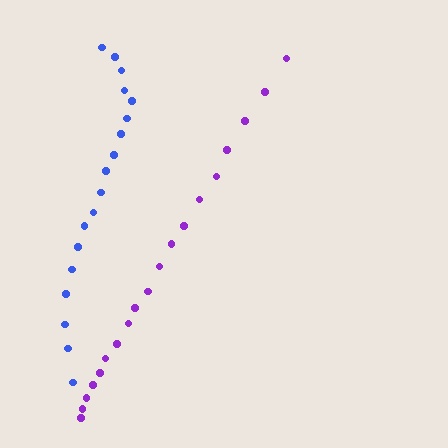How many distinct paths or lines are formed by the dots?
There are 2 distinct paths.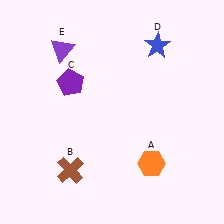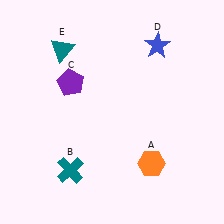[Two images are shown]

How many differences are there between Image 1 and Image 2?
There are 2 differences between the two images.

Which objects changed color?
B changed from brown to teal. E changed from purple to teal.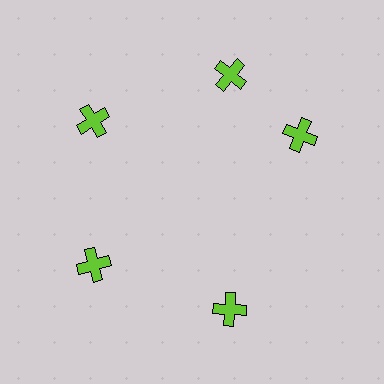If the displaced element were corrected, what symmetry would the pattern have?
It would have 5-fold rotational symmetry — the pattern would map onto itself every 72 degrees.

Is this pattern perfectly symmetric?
No. The 5 lime crosses are arranged in a ring, but one element near the 3 o'clock position is rotated out of alignment along the ring, breaking the 5-fold rotational symmetry.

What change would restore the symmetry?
The symmetry would be restored by rotating it back into even spacing with its neighbors so that all 5 crosses sit at equal angles and equal distance from the center.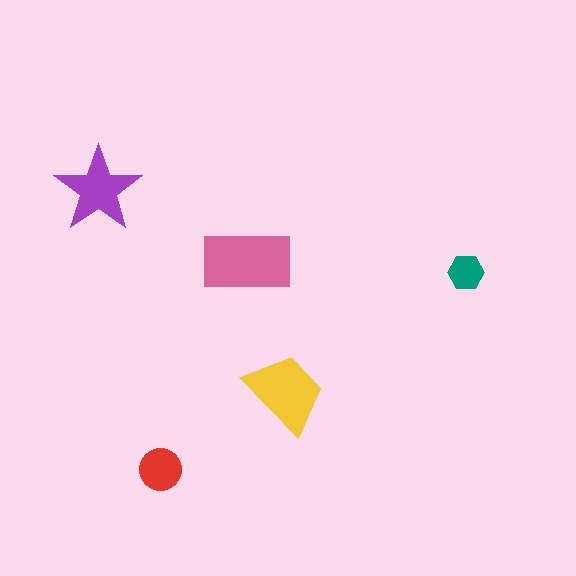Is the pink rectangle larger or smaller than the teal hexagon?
Larger.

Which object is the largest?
The pink rectangle.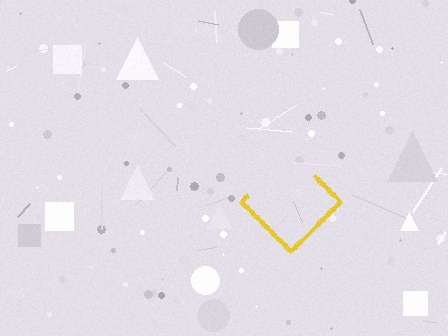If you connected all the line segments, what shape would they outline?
They would outline a diamond.